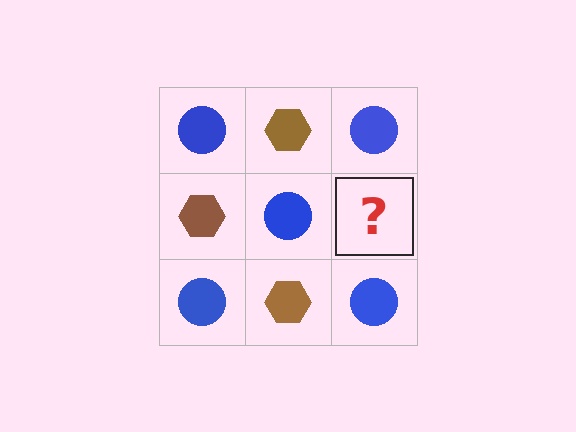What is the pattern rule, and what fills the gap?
The rule is that it alternates blue circle and brown hexagon in a checkerboard pattern. The gap should be filled with a brown hexagon.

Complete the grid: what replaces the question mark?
The question mark should be replaced with a brown hexagon.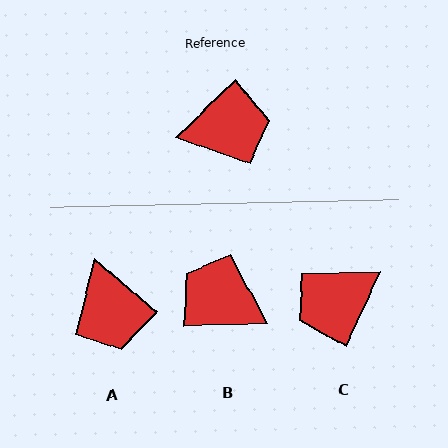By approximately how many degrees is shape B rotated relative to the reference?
Approximately 138 degrees counter-clockwise.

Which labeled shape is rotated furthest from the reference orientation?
C, about 159 degrees away.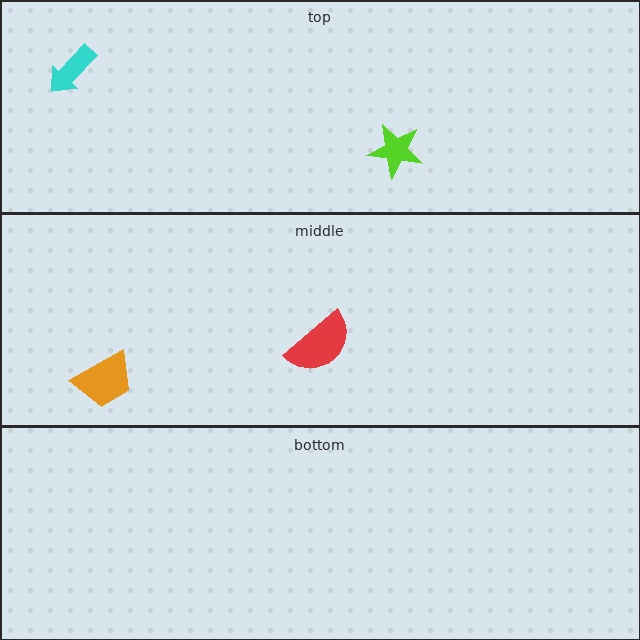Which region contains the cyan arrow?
The top region.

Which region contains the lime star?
The top region.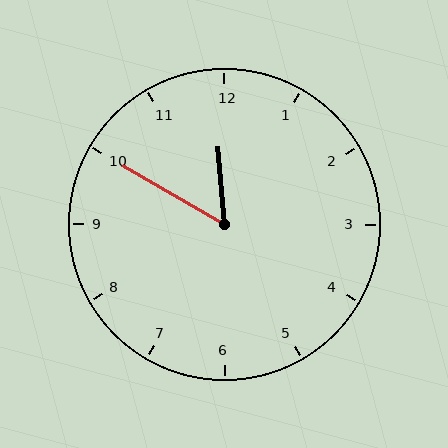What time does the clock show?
11:50.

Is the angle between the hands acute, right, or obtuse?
It is acute.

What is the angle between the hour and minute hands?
Approximately 55 degrees.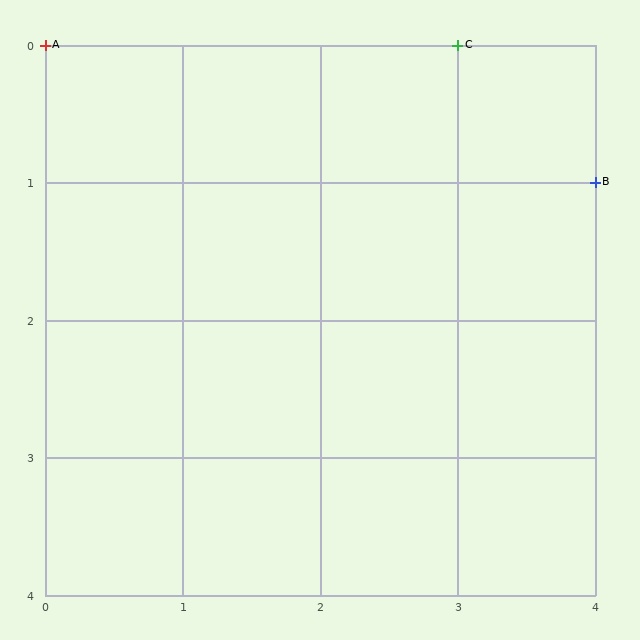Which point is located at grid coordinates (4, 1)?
Point B is at (4, 1).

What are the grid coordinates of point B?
Point B is at grid coordinates (4, 1).